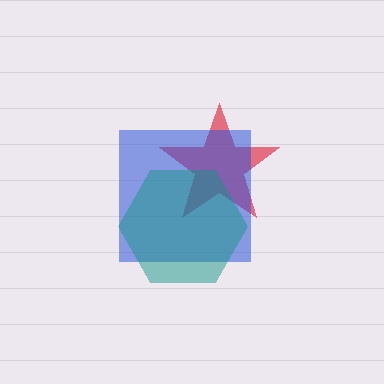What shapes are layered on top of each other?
The layered shapes are: a red star, a blue square, a teal hexagon.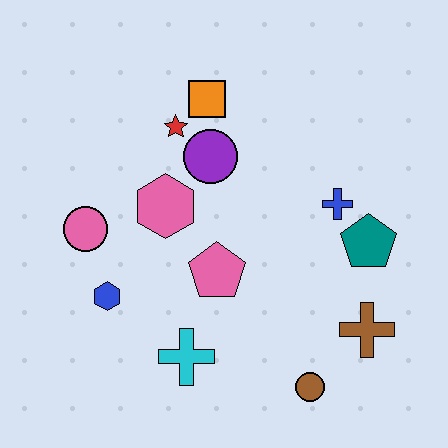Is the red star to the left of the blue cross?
Yes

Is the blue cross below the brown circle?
No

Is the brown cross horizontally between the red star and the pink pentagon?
No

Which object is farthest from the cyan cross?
The orange square is farthest from the cyan cross.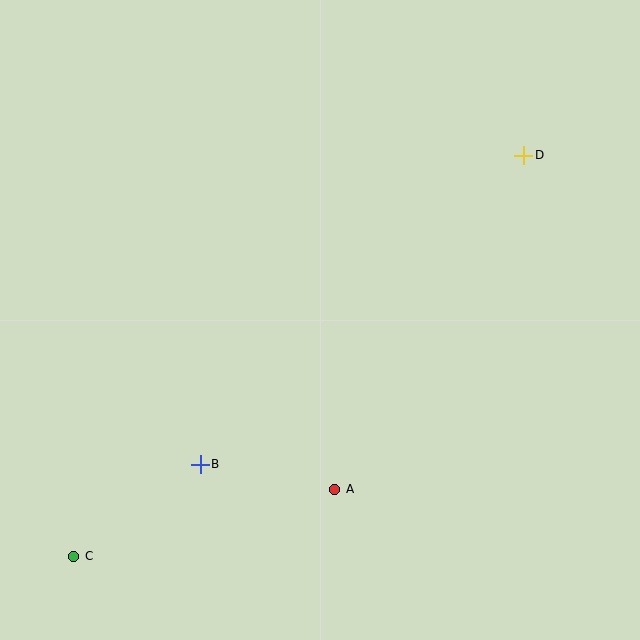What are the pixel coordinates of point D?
Point D is at (524, 155).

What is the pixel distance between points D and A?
The distance between D and A is 384 pixels.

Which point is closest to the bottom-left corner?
Point C is closest to the bottom-left corner.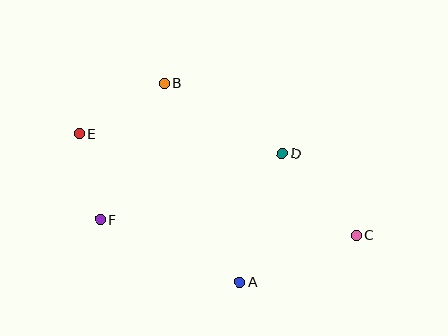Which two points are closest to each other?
Points E and F are closest to each other.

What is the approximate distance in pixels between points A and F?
The distance between A and F is approximately 153 pixels.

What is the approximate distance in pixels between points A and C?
The distance between A and C is approximately 125 pixels.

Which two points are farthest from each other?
Points C and E are farthest from each other.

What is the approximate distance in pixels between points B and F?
The distance between B and F is approximately 151 pixels.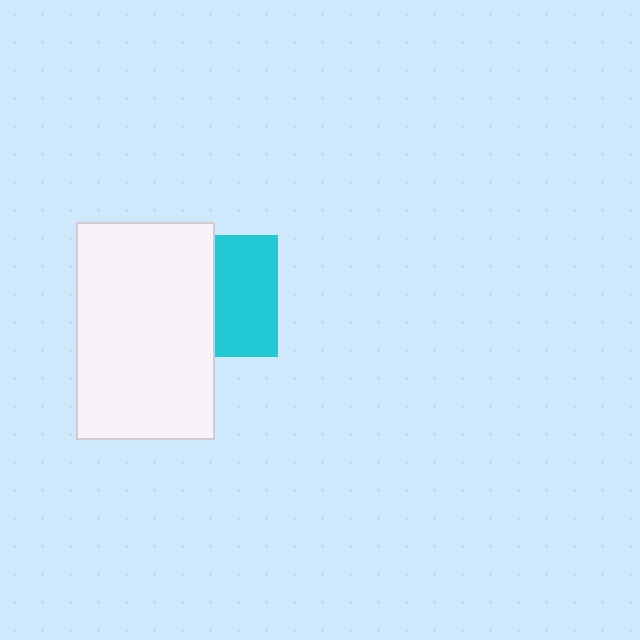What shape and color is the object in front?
The object in front is a white rectangle.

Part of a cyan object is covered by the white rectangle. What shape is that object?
It is a square.